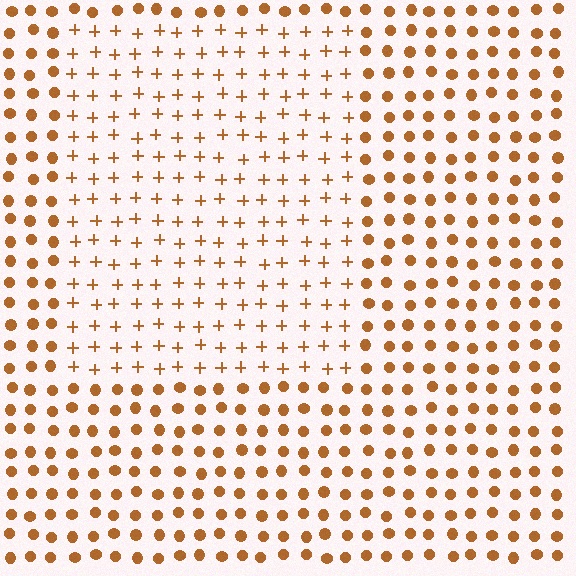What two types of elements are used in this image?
The image uses plus signs inside the rectangle region and circles outside it.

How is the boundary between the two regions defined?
The boundary is defined by a change in element shape: plus signs inside vs. circles outside. All elements share the same color and spacing.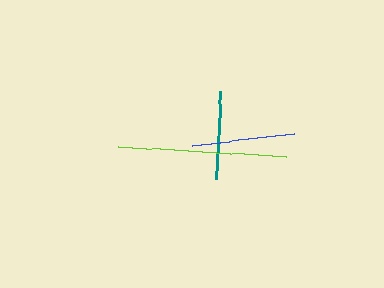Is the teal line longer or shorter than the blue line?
The blue line is longer than the teal line.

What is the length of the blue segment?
The blue segment is approximately 103 pixels long.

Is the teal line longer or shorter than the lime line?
The lime line is longer than the teal line.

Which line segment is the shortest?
The teal line is the shortest at approximately 88 pixels.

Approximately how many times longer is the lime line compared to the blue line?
The lime line is approximately 1.6 times the length of the blue line.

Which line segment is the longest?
The lime line is the longest at approximately 168 pixels.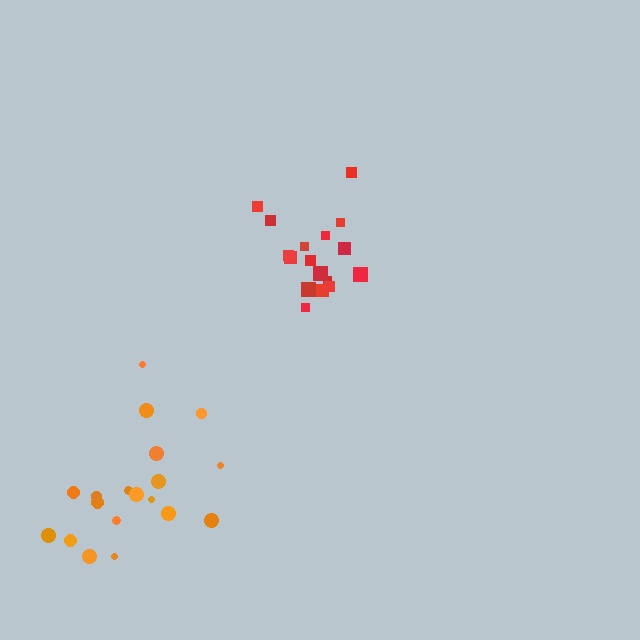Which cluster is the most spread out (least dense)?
Orange.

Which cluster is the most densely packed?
Red.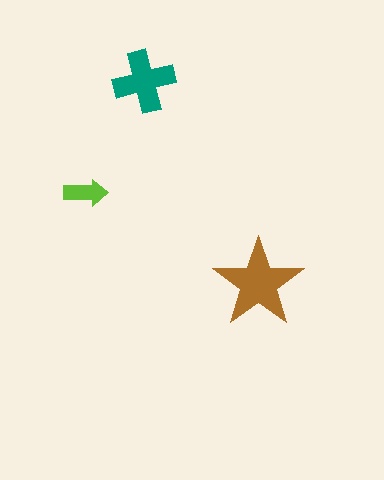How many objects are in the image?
There are 3 objects in the image.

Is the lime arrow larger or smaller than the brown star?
Smaller.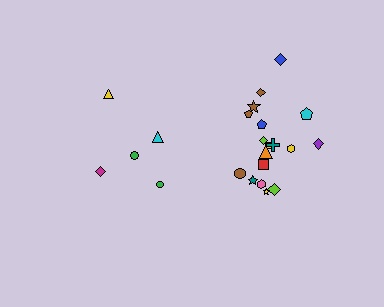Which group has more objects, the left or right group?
The right group.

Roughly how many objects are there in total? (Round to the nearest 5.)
Roughly 25 objects in total.